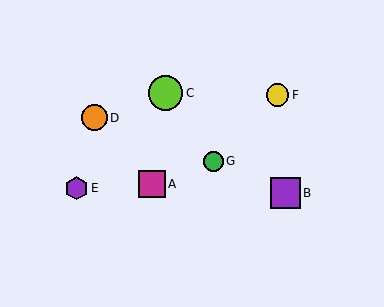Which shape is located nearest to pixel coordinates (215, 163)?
The green circle (labeled G) at (213, 161) is nearest to that location.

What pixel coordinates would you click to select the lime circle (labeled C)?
Click at (165, 93) to select the lime circle C.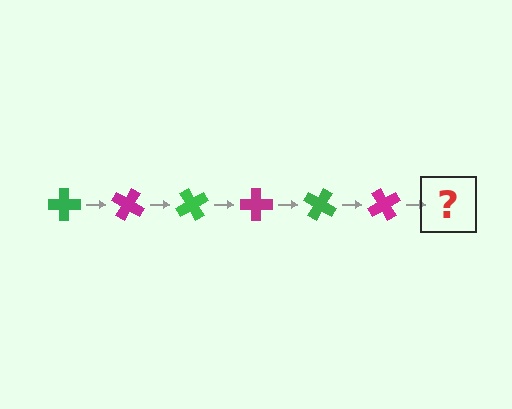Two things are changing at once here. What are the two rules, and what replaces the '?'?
The two rules are that it rotates 30 degrees each step and the color cycles through green and magenta. The '?' should be a green cross, rotated 180 degrees from the start.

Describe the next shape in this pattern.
It should be a green cross, rotated 180 degrees from the start.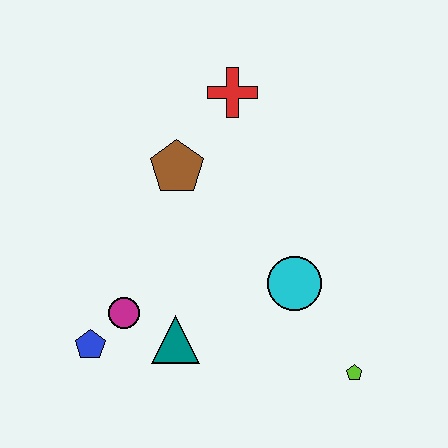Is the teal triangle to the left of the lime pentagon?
Yes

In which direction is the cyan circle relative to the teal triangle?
The cyan circle is to the right of the teal triangle.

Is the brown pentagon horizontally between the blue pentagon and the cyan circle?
Yes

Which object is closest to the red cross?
The brown pentagon is closest to the red cross.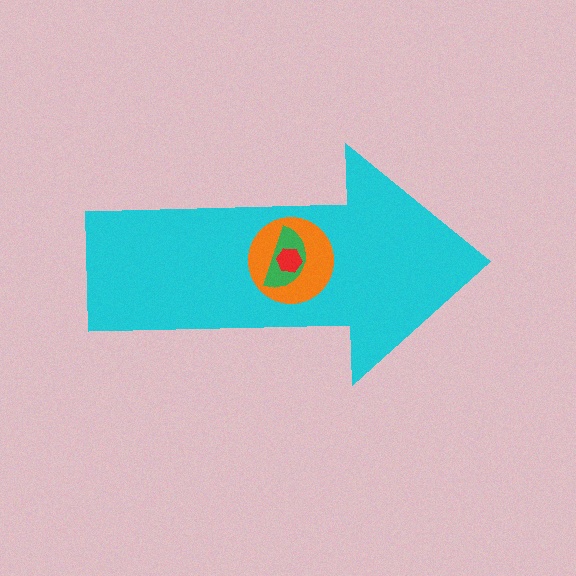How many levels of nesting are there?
4.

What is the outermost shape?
The cyan arrow.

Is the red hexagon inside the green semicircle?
Yes.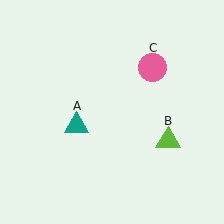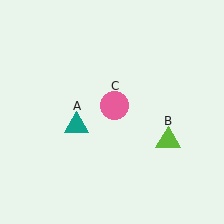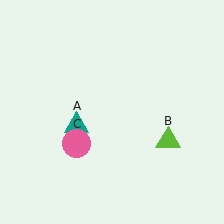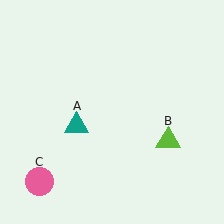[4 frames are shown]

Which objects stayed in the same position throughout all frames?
Teal triangle (object A) and lime triangle (object B) remained stationary.